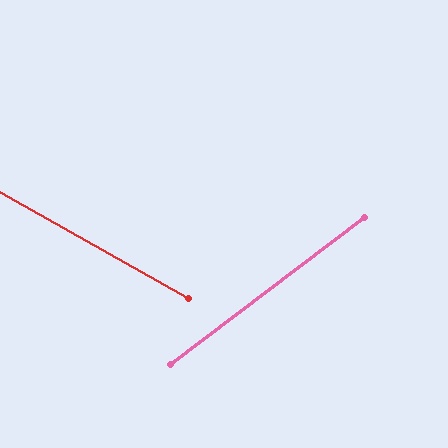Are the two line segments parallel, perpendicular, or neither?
Neither parallel nor perpendicular — they differ by about 66°.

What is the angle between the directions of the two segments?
Approximately 66 degrees.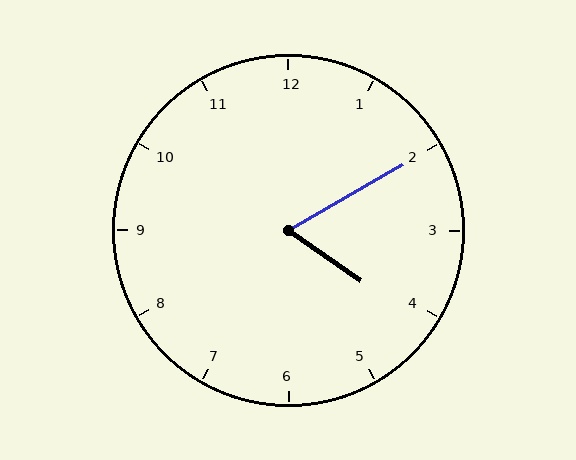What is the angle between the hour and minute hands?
Approximately 65 degrees.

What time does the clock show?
4:10.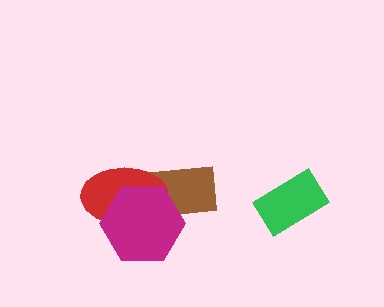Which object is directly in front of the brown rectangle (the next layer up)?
The red ellipse is directly in front of the brown rectangle.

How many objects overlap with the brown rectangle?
2 objects overlap with the brown rectangle.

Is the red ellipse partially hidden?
Yes, it is partially covered by another shape.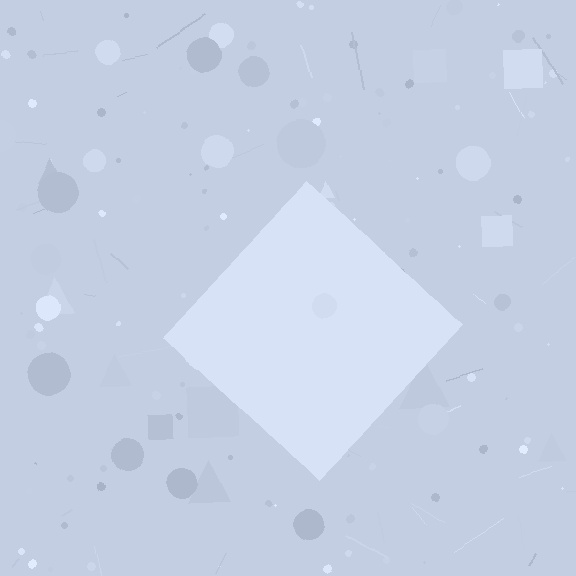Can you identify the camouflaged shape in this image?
The camouflaged shape is a diamond.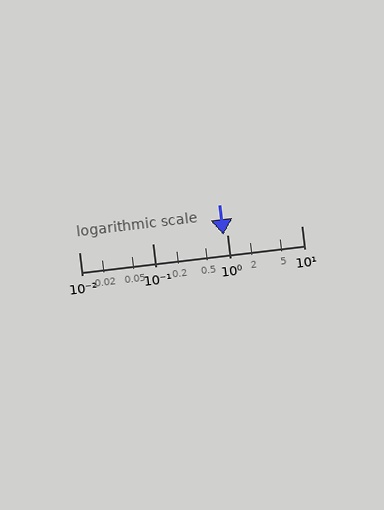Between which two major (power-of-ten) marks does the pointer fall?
The pointer is between 0.1 and 1.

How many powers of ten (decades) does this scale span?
The scale spans 3 decades, from 0.01 to 10.